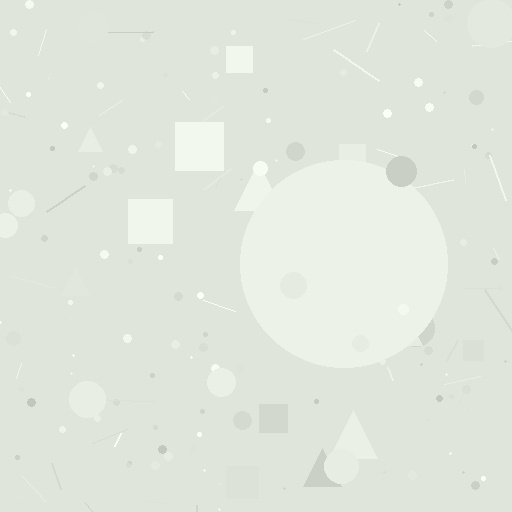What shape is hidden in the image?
A circle is hidden in the image.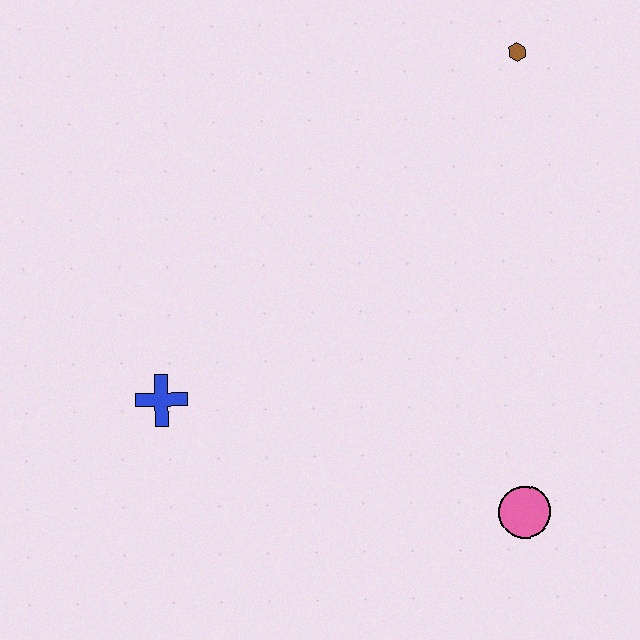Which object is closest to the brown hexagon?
The pink circle is closest to the brown hexagon.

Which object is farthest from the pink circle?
The brown hexagon is farthest from the pink circle.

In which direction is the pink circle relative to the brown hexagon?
The pink circle is below the brown hexagon.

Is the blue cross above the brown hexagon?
No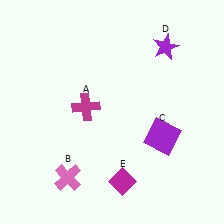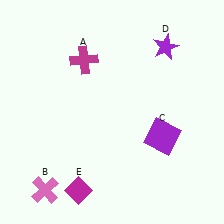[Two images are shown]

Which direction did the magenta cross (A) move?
The magenta cross (A) moved up.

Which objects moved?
The objects that moved are: the magenta cross (A), the pink cross (B), the magenta diamond (E).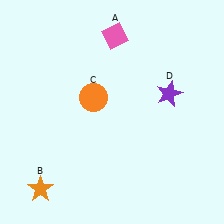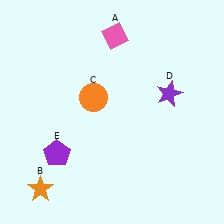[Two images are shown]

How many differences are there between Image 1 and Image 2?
There is 1 difference between the two images.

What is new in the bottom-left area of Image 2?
A purple pentagon (E) was added in the bottom-left area of Image 2.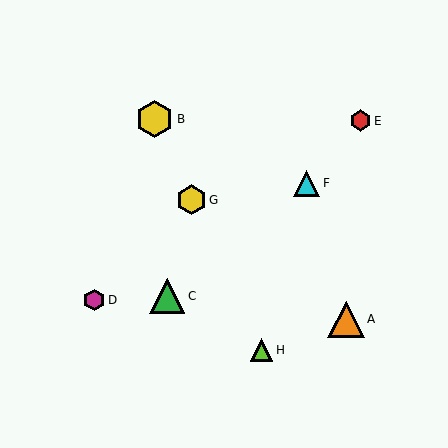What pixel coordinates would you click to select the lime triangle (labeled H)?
Click at (261, 350) to select the lime triangle H.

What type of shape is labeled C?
Shape C is a green triangle.